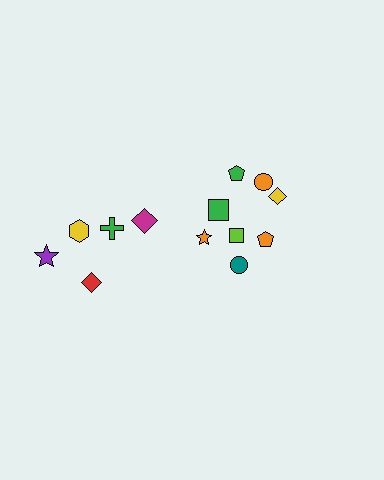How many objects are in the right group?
There are 8 objects.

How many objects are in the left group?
There are 5 objects.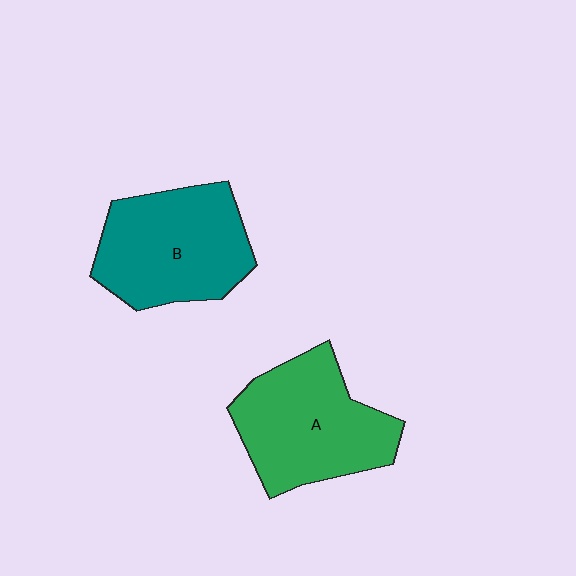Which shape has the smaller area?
Shape B (teal).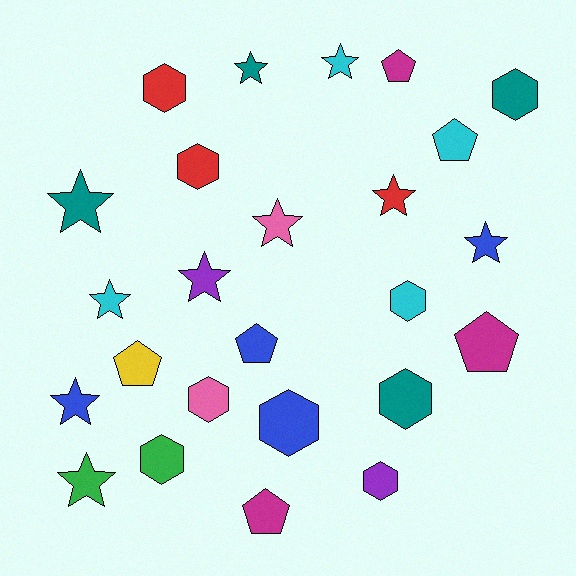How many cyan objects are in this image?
There are 4 cyan objects.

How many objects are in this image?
There are 25 objects.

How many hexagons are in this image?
There are 9 hexagons.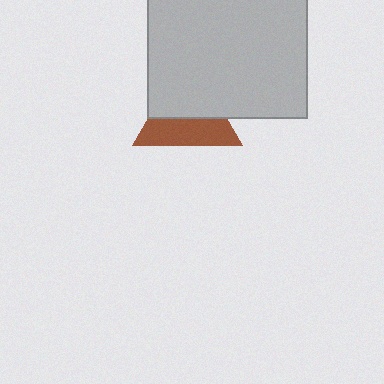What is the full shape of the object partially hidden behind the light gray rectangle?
The partially hidden object is a brown triangle.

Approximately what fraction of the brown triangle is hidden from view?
Roughly 53% of the brown triangle is hidden behind the light gray rectangle.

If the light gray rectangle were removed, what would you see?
You would see the complete brown triangle.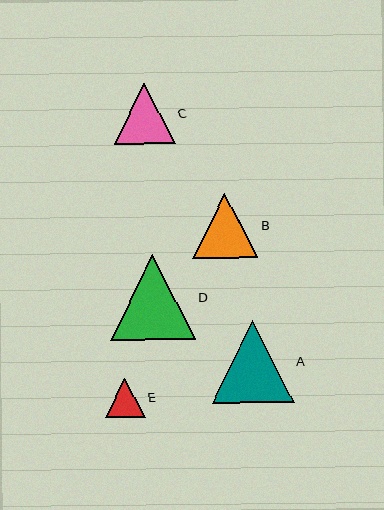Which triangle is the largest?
Triangle D is the largest with a size of approximately 85 pixels.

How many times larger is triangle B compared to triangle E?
Triangle B is approximately 1.7 times the size of triangle E.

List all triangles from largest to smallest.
From largest to smallest: D, A, B, C, E.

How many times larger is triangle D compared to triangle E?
Triangle D is approximately 2.2 times the size of triangle E.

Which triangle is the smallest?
Triangle E is the smallest with a size of approximately 39 pixels.